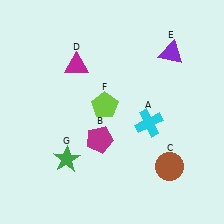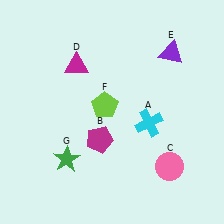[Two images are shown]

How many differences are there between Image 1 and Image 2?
There is 1 difference between the two images.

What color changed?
The circle (C) changed from brown in Image 1 to pink in Image 2.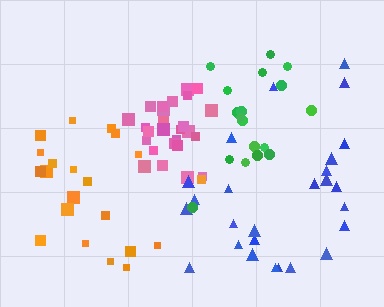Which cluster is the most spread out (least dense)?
Blue.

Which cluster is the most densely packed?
Pink.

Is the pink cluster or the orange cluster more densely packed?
Pink.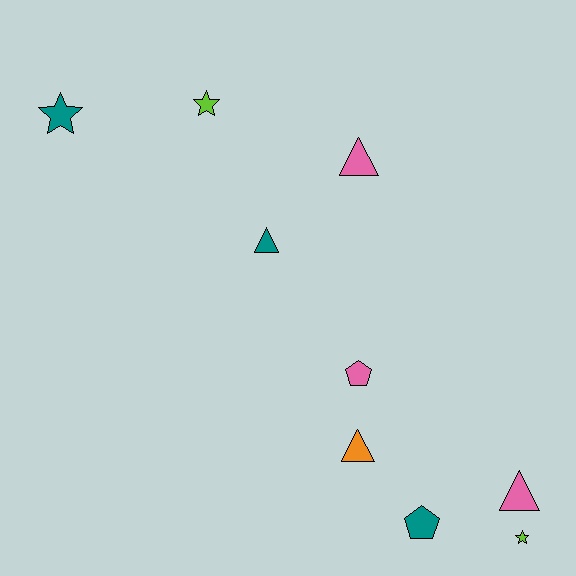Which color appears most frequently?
Teal, with 3 objects.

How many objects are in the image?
There are 9 objects.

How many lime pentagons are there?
There are no lime pentagons.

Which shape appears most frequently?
Triangle, with 4 objects.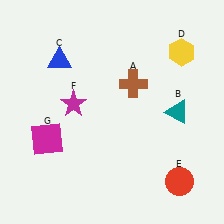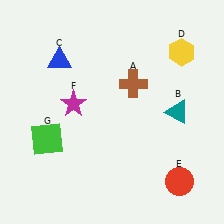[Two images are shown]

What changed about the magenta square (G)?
In Image 1, G is magenta. In Image 2, it changed to green.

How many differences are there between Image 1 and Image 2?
There is 1 difference between the two images.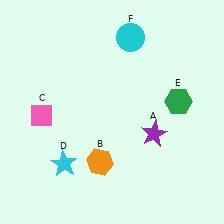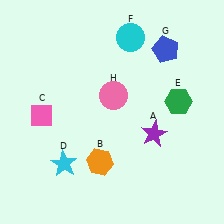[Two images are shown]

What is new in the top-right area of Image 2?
A blue pentagon (G) was added in the top-right area of Image 2.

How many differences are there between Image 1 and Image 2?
There are 2 differences between the two images.